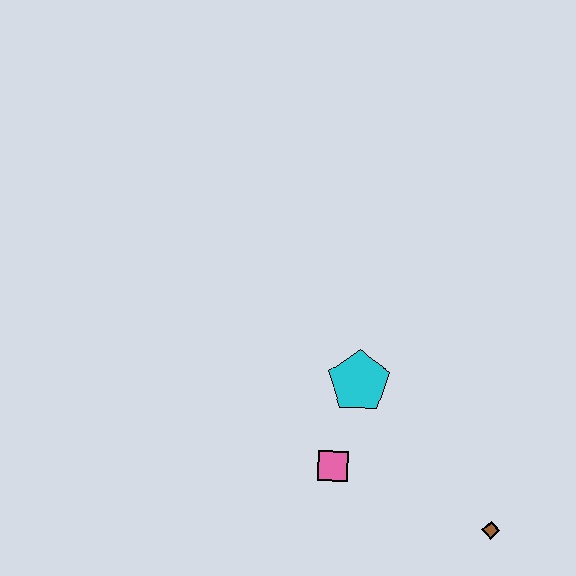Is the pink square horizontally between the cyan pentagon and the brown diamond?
No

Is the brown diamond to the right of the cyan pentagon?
Yes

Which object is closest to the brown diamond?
The pink square is closest to the brown diamond.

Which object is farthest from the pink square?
The brown diamond is farthest from the pink square.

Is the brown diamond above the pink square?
No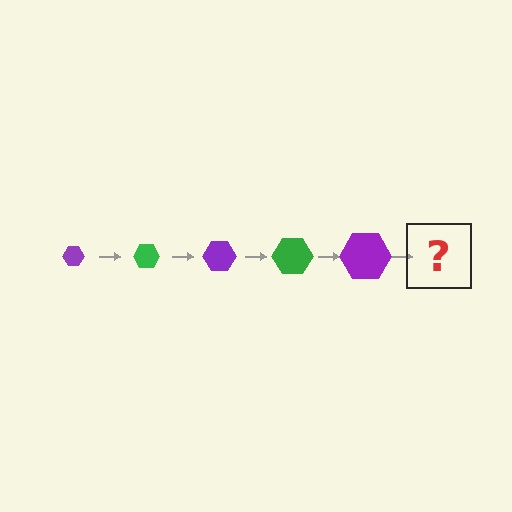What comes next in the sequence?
The next element should be a green hexagon, larger than the previous one.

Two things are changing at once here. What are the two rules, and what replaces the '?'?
The two rules are that the hexagon grows larger each step and the color cycles through purple and green. The '?' should be a green hexagon, larger than the previous one.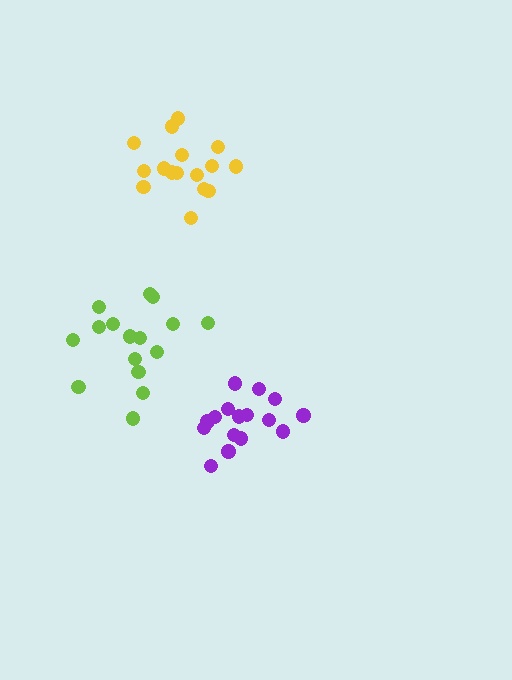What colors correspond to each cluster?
The clusters are colored: lime, purple, yellow.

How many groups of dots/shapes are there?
There are 3 groups.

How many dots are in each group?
Group 1: 16 dots, Group 2: 16 dots, Group 3: 16 dots (48 total).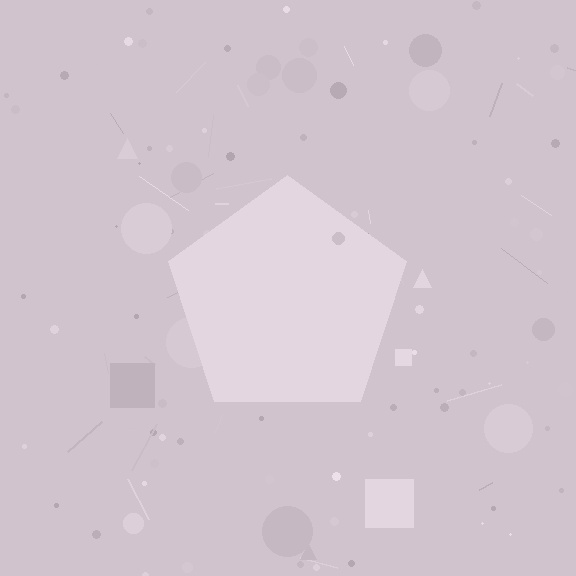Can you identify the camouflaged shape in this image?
The camouflaged shape is a pentagon.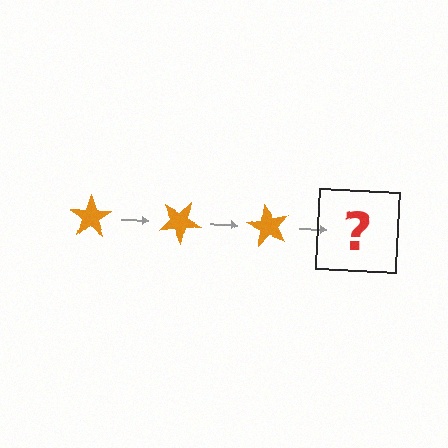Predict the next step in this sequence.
The next step is an orange star rotated 90 degrees.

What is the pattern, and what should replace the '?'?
The pattern is that the star rotates 30 degrees each step. The '?' should be an orange star rotated 90 degrees.